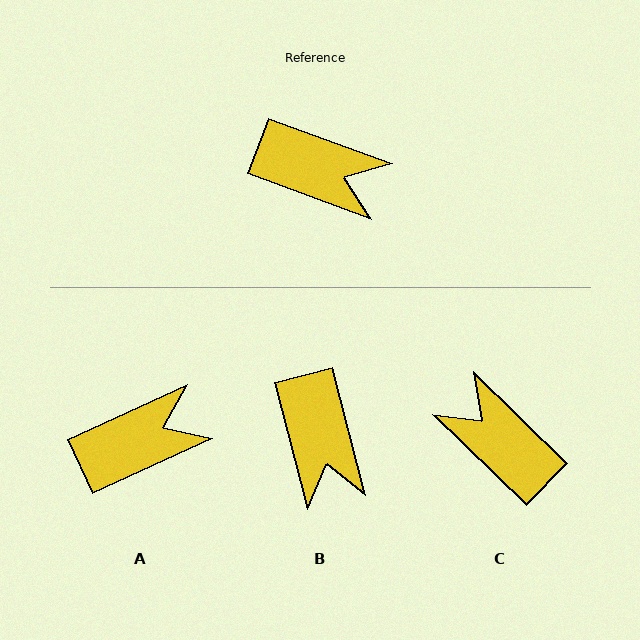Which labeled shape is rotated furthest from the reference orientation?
C, about 156 degrees away.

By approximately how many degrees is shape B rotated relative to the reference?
Approximately 55 degrees clockwise.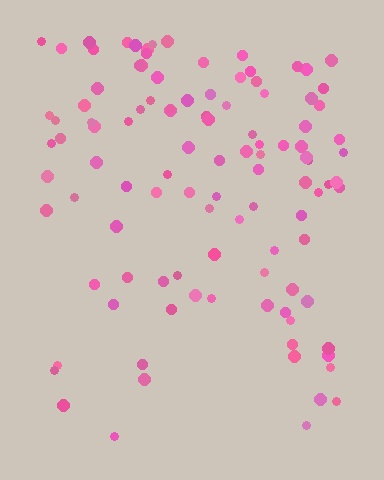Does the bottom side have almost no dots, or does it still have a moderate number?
Still a moderate number, just noticeably fewer than the top.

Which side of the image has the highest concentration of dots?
The top.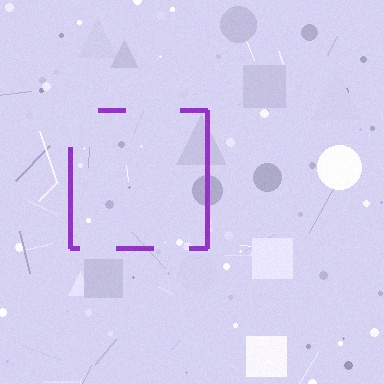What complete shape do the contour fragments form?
The contour fragments form a square.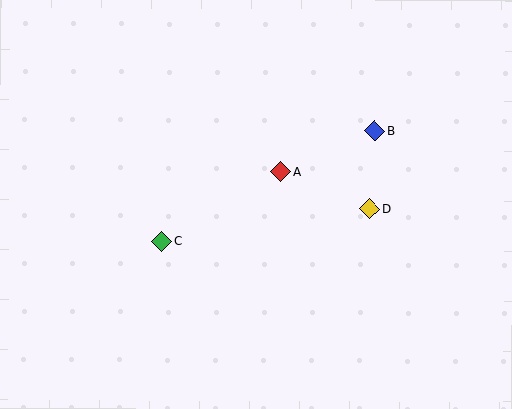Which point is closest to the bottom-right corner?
Point D is closest to the bottom-right corner.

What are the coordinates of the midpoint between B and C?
The midpoint between B and C is at (268, 186).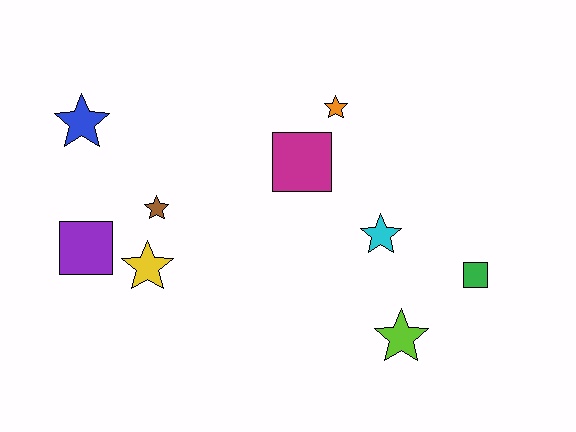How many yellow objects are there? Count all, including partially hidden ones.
There is 1 yellow object.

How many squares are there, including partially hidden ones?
There are 3 squares.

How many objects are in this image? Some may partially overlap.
There are 9 objects.